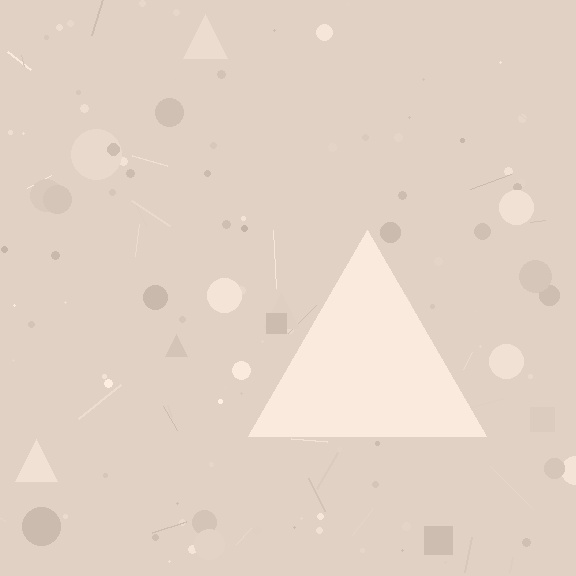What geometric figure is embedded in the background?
A triangle is embedded in the background.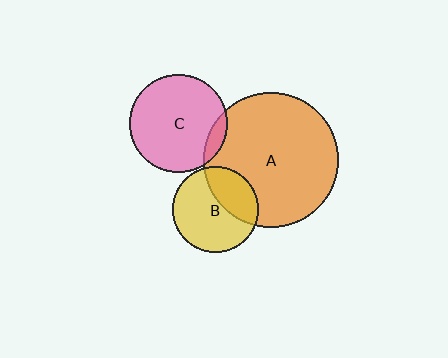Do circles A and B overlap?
Yes.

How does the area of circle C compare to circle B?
Approximately 1.3 times.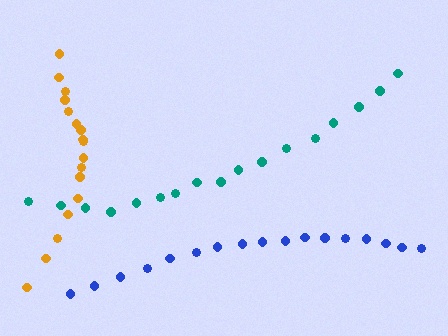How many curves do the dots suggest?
There are 3 distinct paths.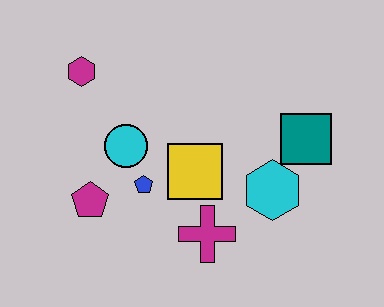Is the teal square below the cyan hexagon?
No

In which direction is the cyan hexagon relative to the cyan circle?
The cyan hexagon is to the right of the cyan circle.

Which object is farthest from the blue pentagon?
The teal square is farthest from the blue pentagon.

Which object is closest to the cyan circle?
The blue pentagon is closest to the cyan circle.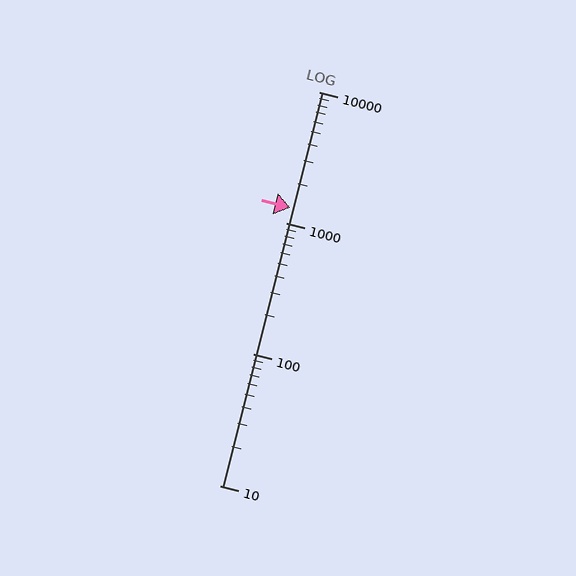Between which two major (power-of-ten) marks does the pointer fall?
The pointer is between 1000 and 10000.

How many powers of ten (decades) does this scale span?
The scale spans 3 decades, from 10 to 10000.